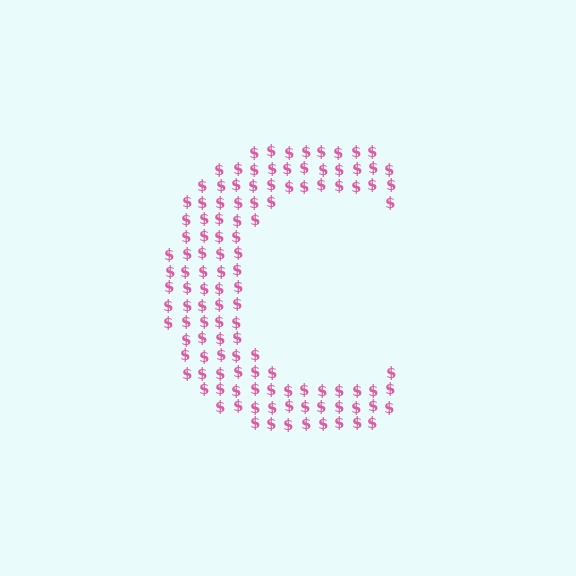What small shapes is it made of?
It is made of small dollar signs.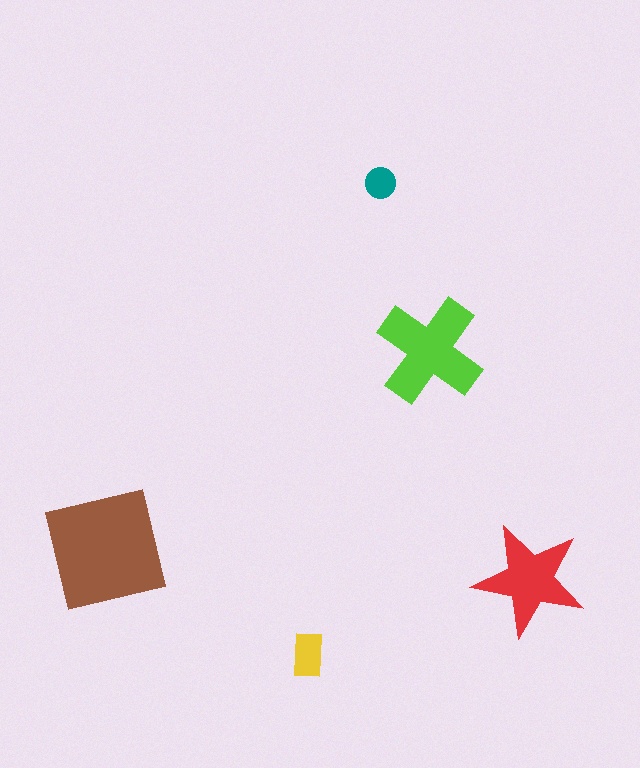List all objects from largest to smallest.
The brown square, the lime cross, the red star, the yellow rectangle, the teal circle.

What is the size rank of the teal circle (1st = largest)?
5th.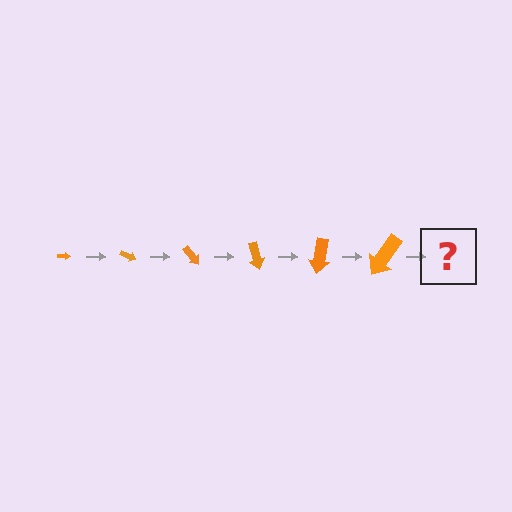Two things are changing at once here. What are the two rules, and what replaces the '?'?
The two rules are that the arrow grows larger each step and it rotates 25 degrees each step. The '?' should be an arrow, larger than the previous one and rotated 150 degrees from the start.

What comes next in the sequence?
The next element should be an arrow, larger than the previous one and rotated 150 degrees from the start.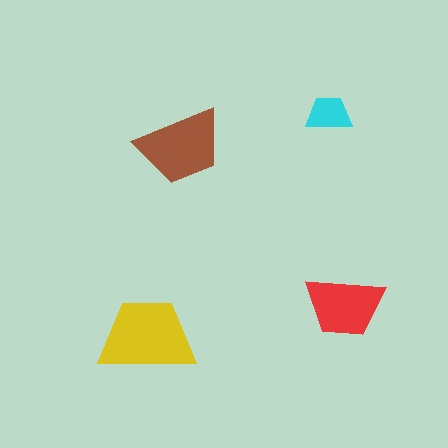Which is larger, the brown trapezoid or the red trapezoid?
The brown one.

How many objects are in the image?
There are 4 objects in the image.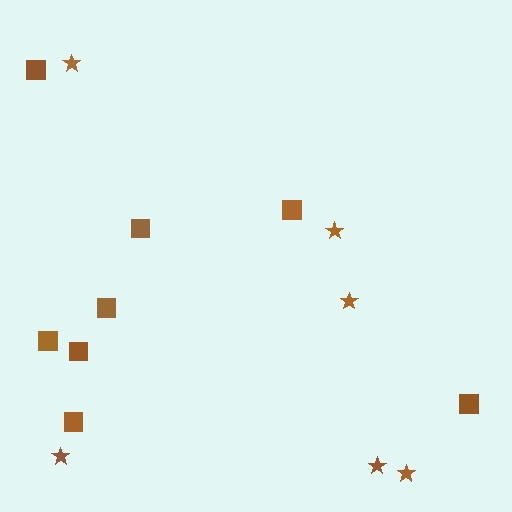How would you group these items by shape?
There are 2 groups: one group of squares (8) and one group of stars (6).